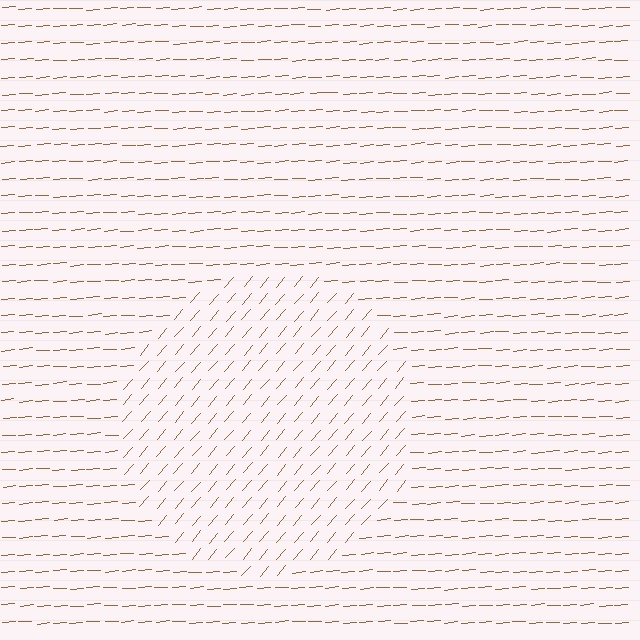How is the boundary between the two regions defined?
The boundary is defined purely by a change in line orientation (approximately 45 degrees difference). All lines are the same color and thickness.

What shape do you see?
I see a circle.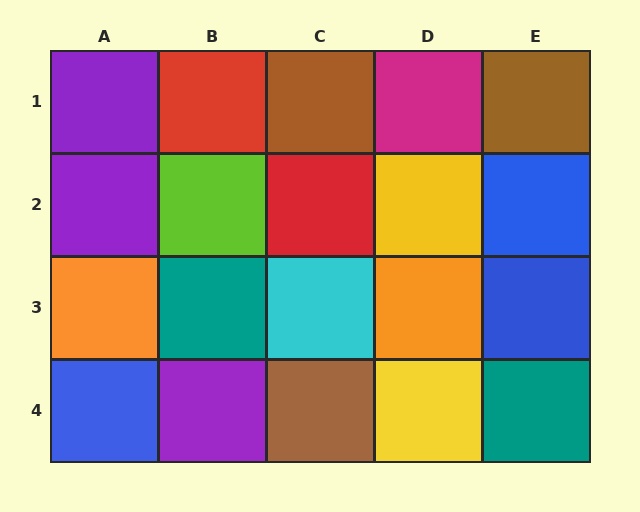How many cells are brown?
3 cells are brown.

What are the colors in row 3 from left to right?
Orange, teal, cyan, orange, blue.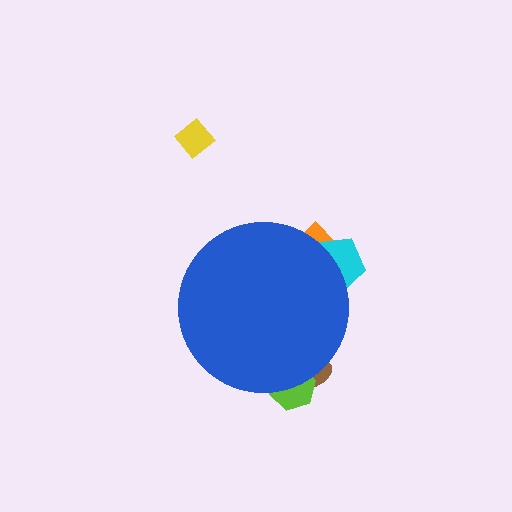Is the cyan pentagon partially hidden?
Yes, the cyan pentagon is partially hidden behind the blue circle.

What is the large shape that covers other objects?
A blue circle.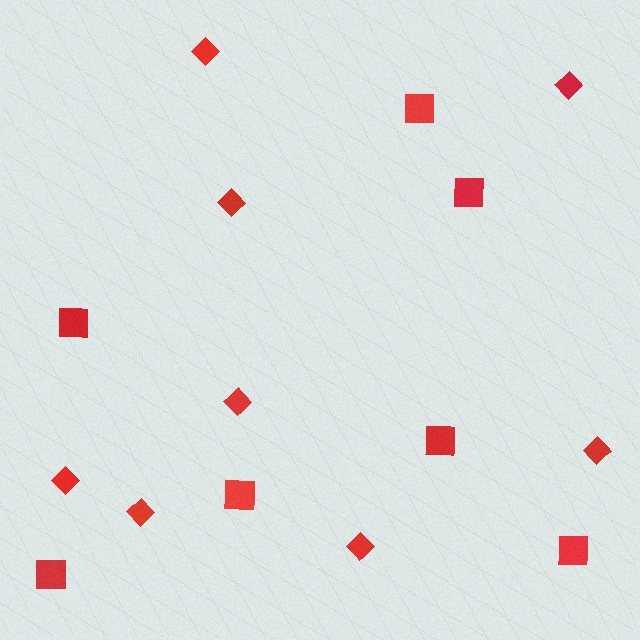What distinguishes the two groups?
There are 2 groups: one group of squares (7) and one group of diamonds (8).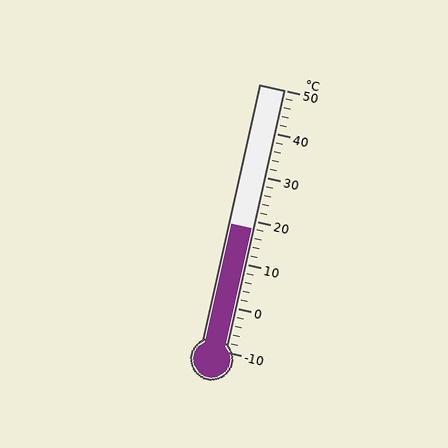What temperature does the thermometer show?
The thermometer shows approximately 18°C.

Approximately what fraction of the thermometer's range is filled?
The thermometer is filled to approximately 45% of its range.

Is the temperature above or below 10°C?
The temperature is above 10°C.